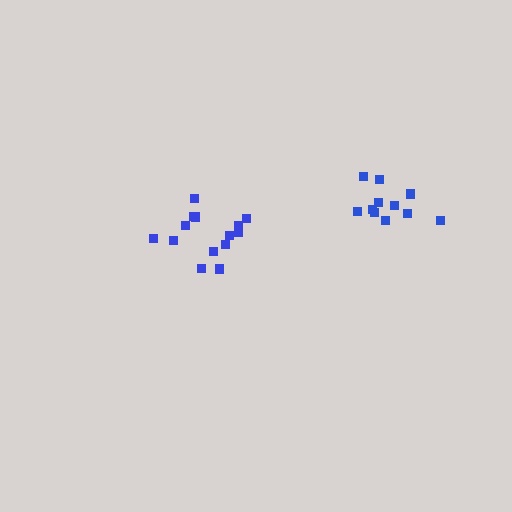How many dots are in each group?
Group 1: 12 dots, Group 2: 14 dots (26 total).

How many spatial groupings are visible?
There are 2 spatial groupings.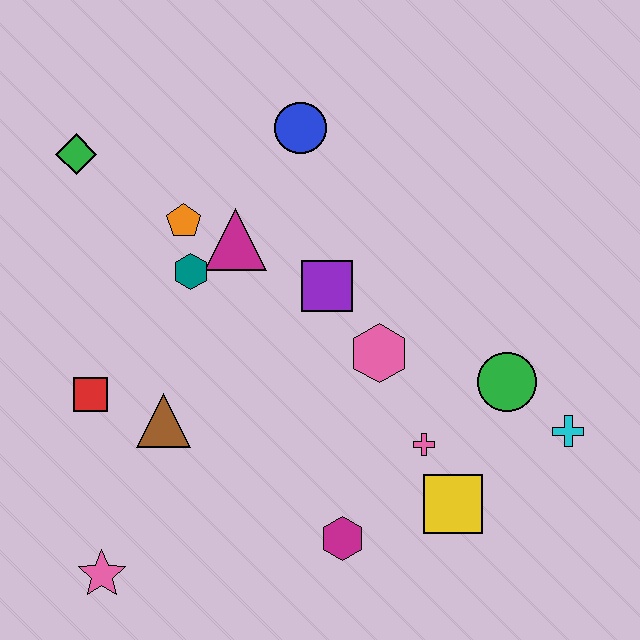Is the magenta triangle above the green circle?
Yes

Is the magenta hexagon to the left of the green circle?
Yes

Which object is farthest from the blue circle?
The pink star is farthest from the blue circle.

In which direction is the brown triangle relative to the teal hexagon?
The brown triangle is below the teal hexagon.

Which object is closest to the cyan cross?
The green circle is closest to the cyan cross.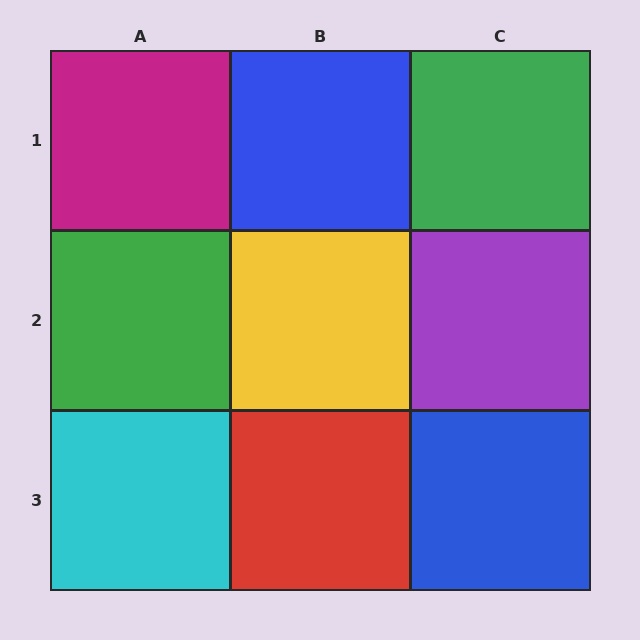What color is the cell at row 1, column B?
Blue.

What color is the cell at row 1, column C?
Green.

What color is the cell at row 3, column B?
Red.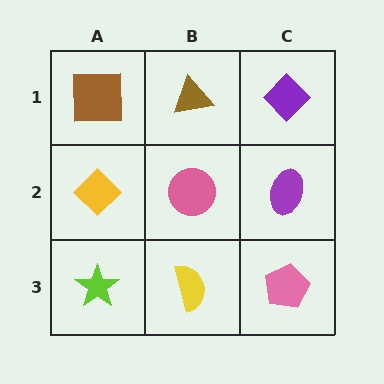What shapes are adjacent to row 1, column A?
A yellow diamond (row 2, column A), a brown triangle (row 1, column B).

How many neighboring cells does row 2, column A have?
3.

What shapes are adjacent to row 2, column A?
A brown square (row 1, column A), a lime star (row 3, column A), a pink circle (row 2, column B).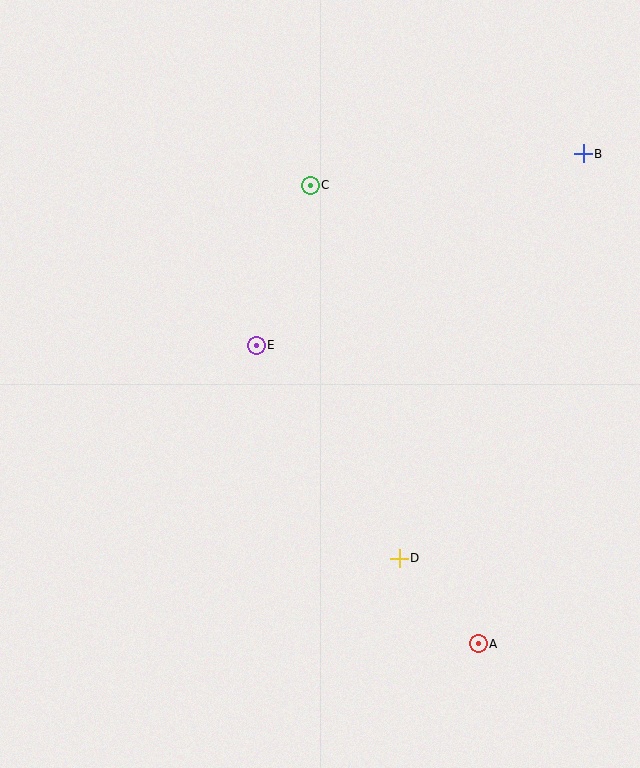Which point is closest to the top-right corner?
Point B is closest to the top-right corner.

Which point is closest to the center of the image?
Point E at (256, 345) is closest to the center.